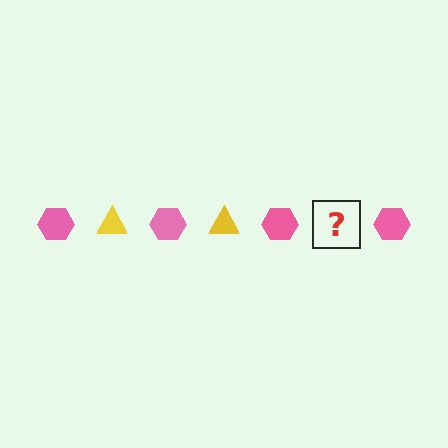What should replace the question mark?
The question mark should be replaced with a yellow triangle.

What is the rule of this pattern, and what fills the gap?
The rule is that the pattern alternates between pink hexagon and yellow triangle. The gap should be filled with a yellow triangle.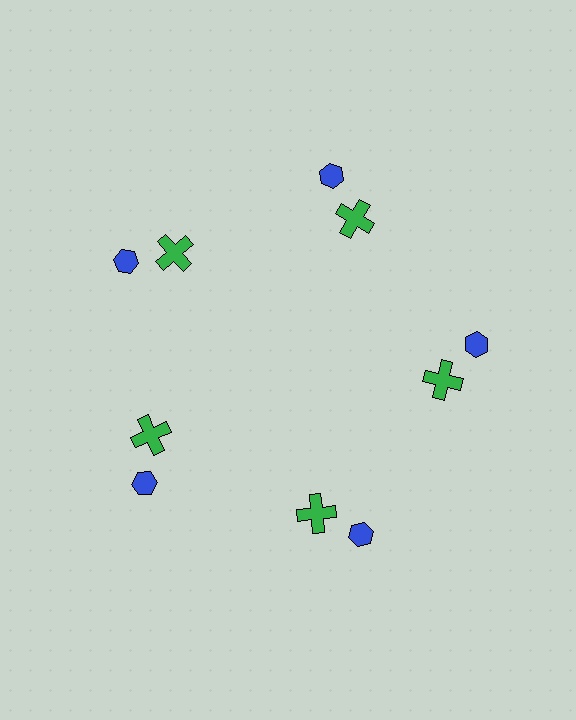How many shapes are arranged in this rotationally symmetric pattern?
There are 10 shapes, arranged in 5 groups of 2.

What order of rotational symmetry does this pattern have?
This pattern has 5-fold rotational symmetry.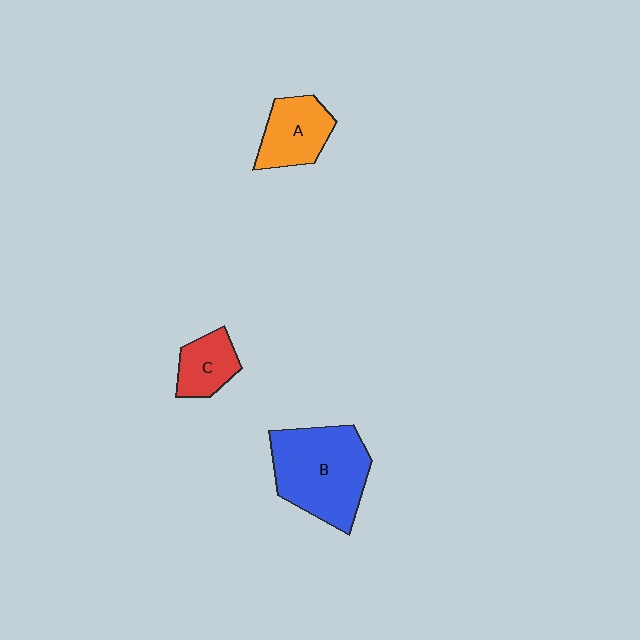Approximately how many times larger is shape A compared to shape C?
Approximately 1.3 times.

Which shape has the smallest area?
Shape C (red).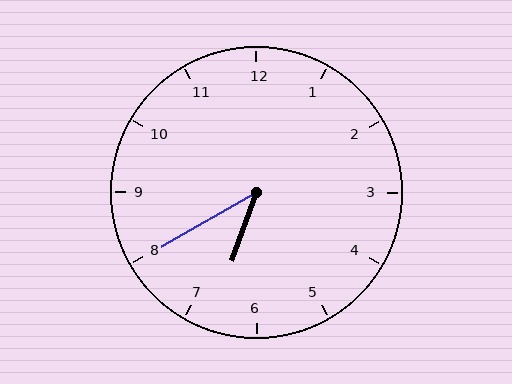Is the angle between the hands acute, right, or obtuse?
It is acute.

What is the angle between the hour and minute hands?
Approximately 40 degrees.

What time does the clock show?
6:40.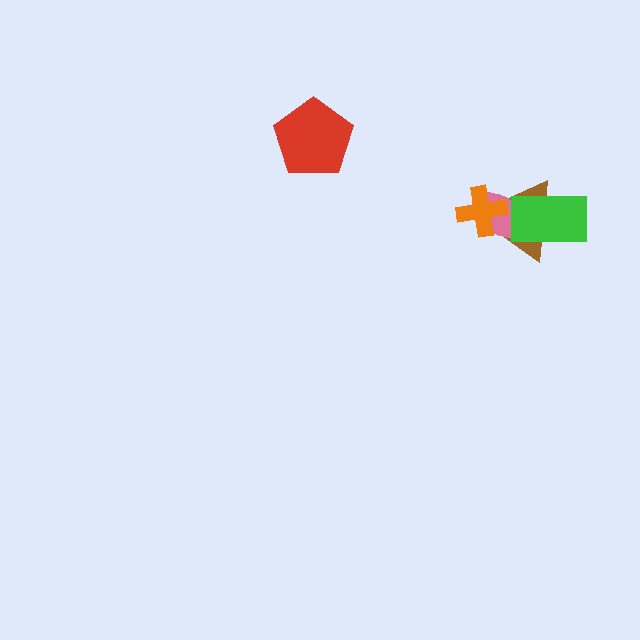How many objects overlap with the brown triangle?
3 objects overlap with the brown triangle.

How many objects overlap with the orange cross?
2 objects overlap with the orange cross.